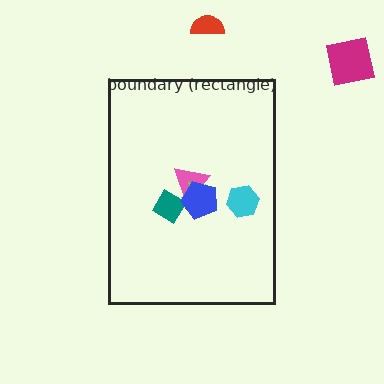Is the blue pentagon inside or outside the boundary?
Inside.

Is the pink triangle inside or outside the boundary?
Inside.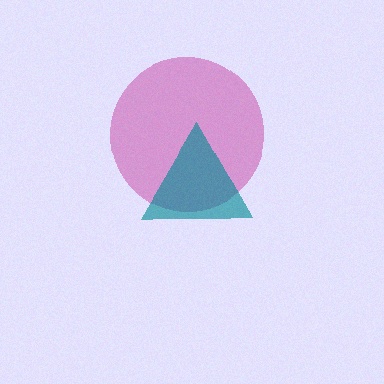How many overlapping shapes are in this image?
There are 2 overlapping shapes in the image.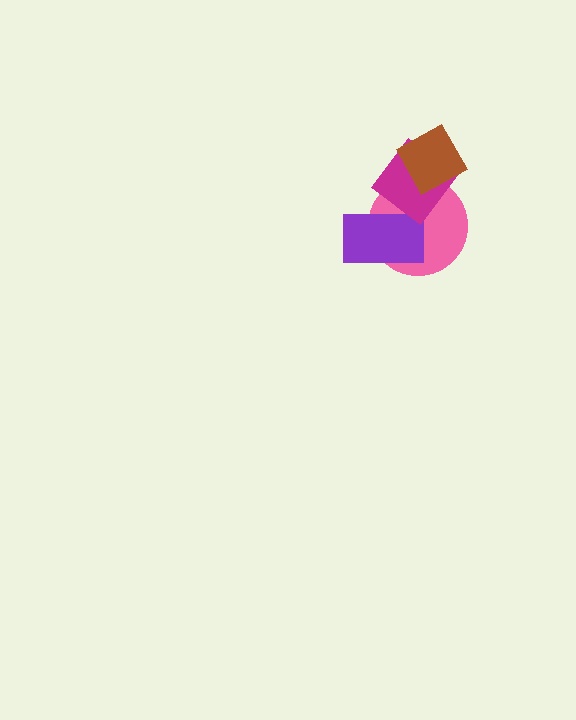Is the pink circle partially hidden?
Yes, it is partially covered by another shape.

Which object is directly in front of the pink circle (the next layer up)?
The purple rectangle is directly in front of the pink circle.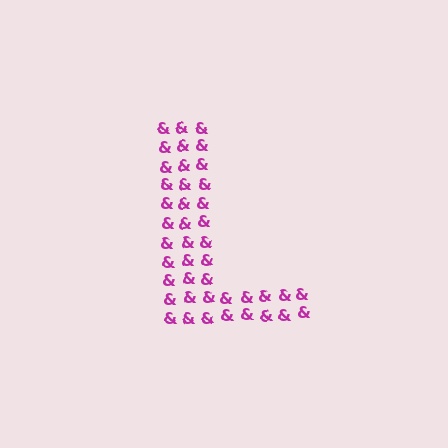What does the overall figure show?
The overall figure shows the letter L.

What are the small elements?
The small elements are ampersands.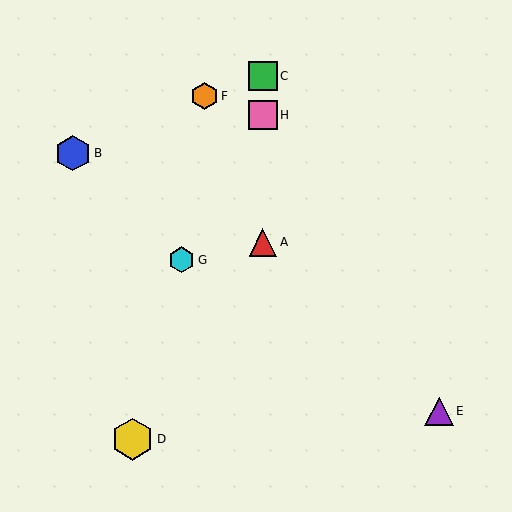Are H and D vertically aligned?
No, H is at x≈263 and D is at x≈133.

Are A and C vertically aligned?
Yes, both are at x≈263.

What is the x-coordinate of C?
Object C is at x≈263.